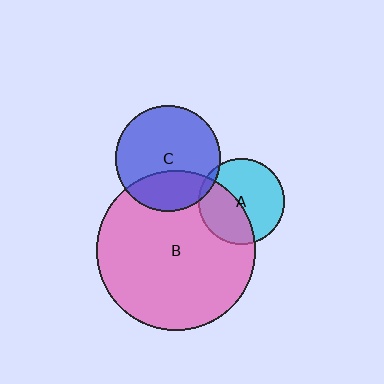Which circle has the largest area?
Circle B (pink).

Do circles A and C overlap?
Yes.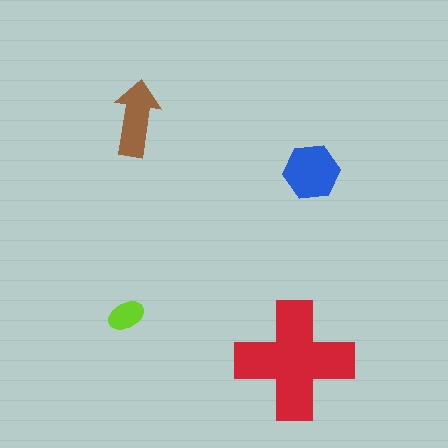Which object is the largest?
The red cross.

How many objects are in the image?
There are 4 objects in the image.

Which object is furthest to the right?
The blue hexagon is rightmost.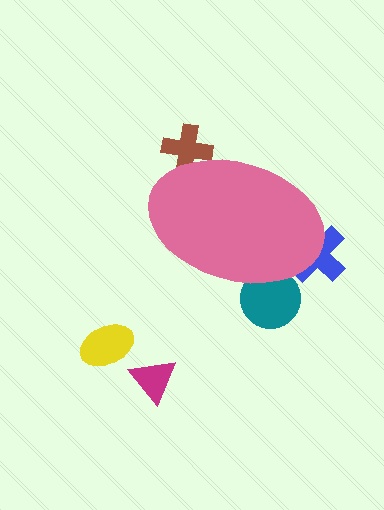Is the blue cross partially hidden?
Yes, the blue cross is partially hidden behind the pink ellipse.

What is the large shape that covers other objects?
A pink ellipse.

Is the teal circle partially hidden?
Yes, the teal circle is partially hidden behind the pink ellipse.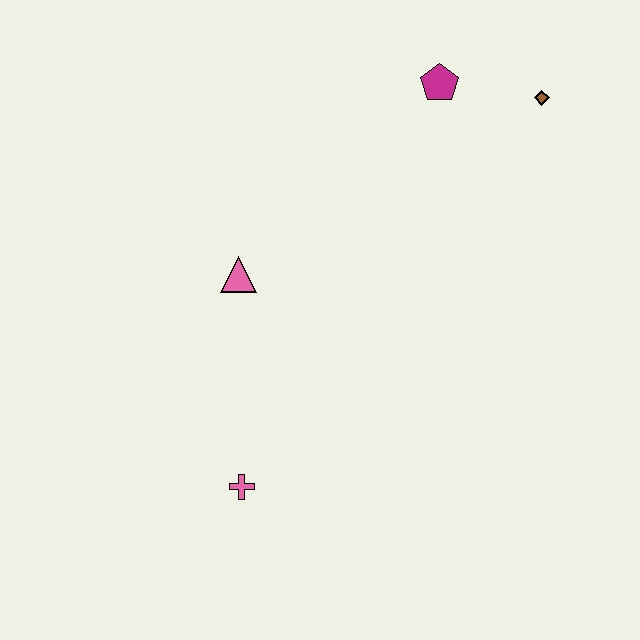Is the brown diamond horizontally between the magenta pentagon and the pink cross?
No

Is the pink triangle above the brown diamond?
No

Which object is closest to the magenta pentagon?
The brown diamond is closest to the magenta pentagon.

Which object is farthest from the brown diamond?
The pink cross is farthest from the brown diamond.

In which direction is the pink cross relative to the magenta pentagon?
The pink cross is below the magenta pentagon.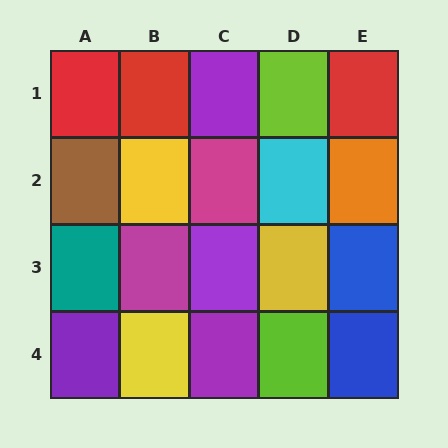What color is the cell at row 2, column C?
Magenta.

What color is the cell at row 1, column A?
Red.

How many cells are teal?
1 cell is teal.